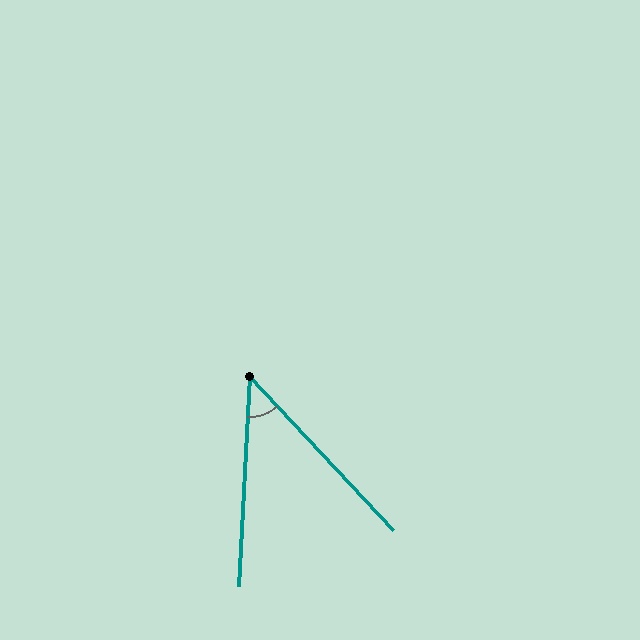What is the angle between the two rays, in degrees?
Approximately 46 degrees.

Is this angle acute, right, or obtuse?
It is acute.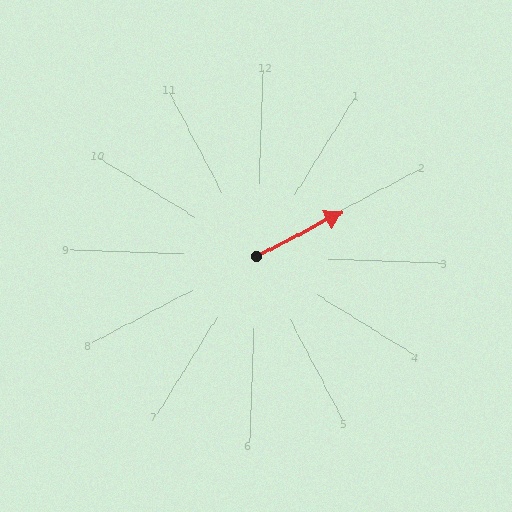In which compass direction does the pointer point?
Northeast.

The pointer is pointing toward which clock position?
Roughly 2 o'clock.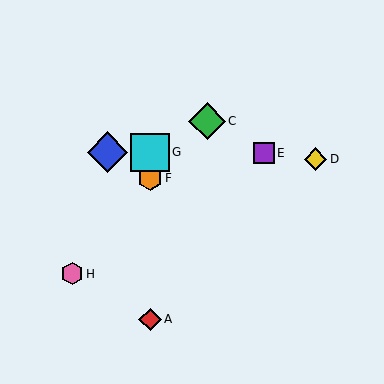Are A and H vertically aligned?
No, A is at x≈150 and H is at x≈72.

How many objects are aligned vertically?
3 objects (A, F, G) are aligned vertically.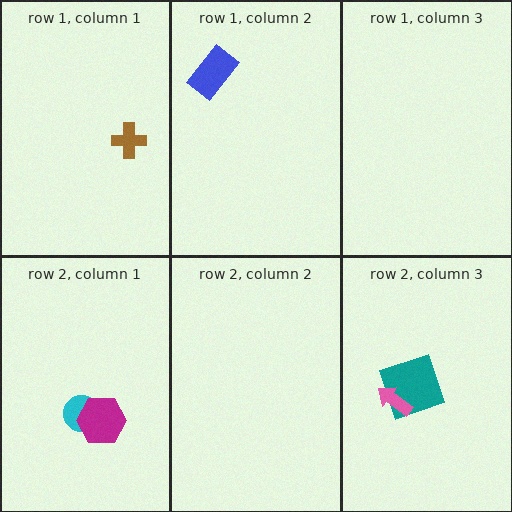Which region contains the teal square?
The row 2, column 3 region.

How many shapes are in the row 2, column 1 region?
2.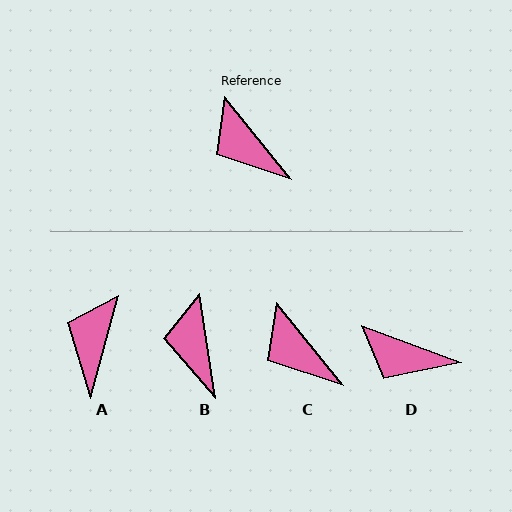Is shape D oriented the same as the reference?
No, it is off by about 31 degrees.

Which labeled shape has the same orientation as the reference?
C.